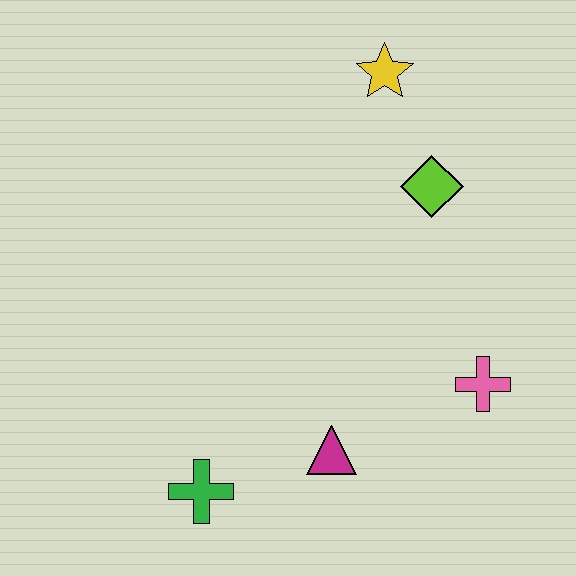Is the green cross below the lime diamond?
Yes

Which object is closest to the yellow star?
The lime diamond is closest to the yellow star.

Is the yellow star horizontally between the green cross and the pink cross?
Yes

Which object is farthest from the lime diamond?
The green cross is farthest from the lime diamond.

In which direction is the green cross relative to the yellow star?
The green cross is below the yellow star.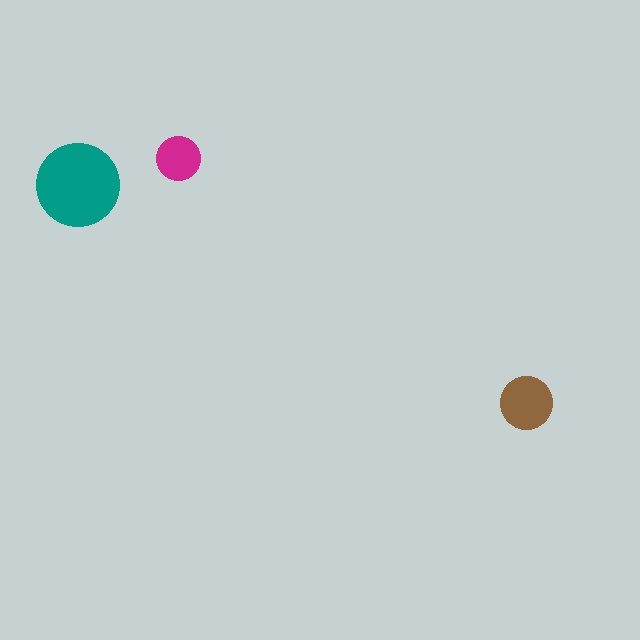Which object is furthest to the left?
The teal circle is leftmost.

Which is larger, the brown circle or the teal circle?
The teal one.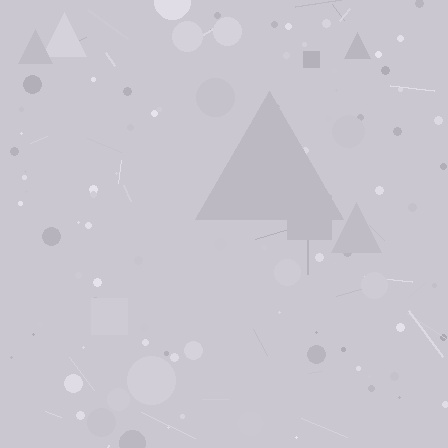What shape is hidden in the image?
A triangle is hidden in the image.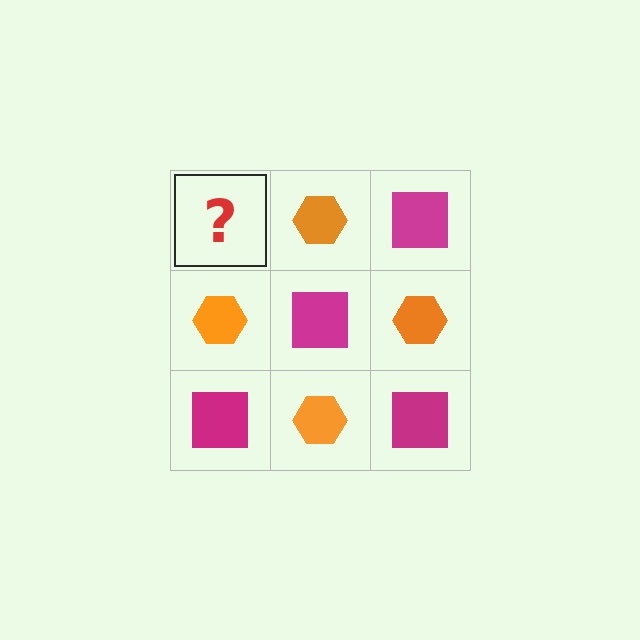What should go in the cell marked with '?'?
The missing cell should contain a magenta square.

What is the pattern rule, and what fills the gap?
The rule is that it alternates magenta square and orange hexagon in a checkerboard pattern. The gap should be filled with a magenta square.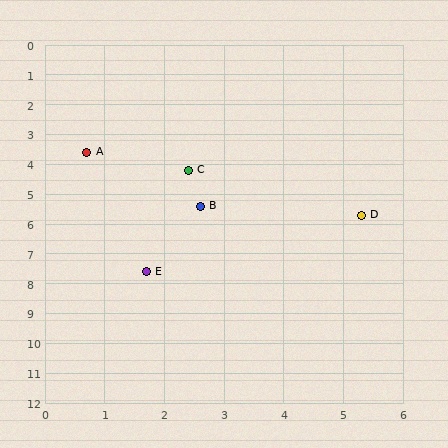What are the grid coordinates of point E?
Point E is at approximately (1.7, 7.6).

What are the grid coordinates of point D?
Point D is at approximately (5.3, 5.7).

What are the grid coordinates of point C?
Point C is at approximately (2.4, 4.2).